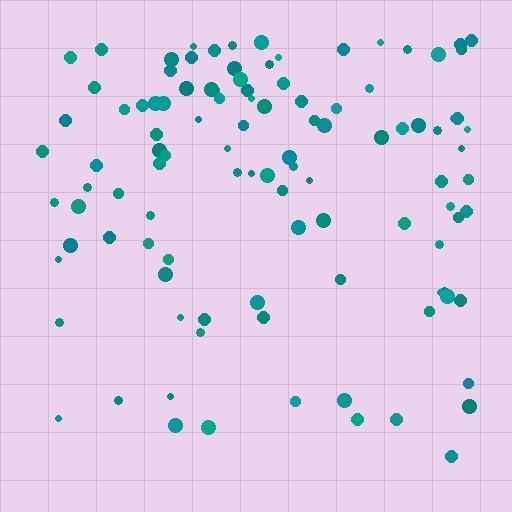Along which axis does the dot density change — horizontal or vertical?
Vertical.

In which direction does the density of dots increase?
From bottom to top, with the top side densest.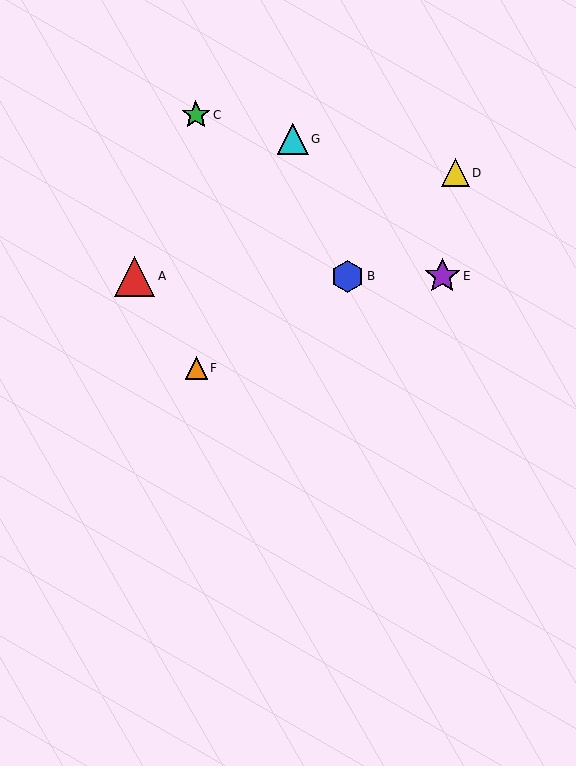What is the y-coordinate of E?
Object E is at y≈276.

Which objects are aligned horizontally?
Objects A, B, E are aligned horizontally.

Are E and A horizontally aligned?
Yes, both are at y≈276.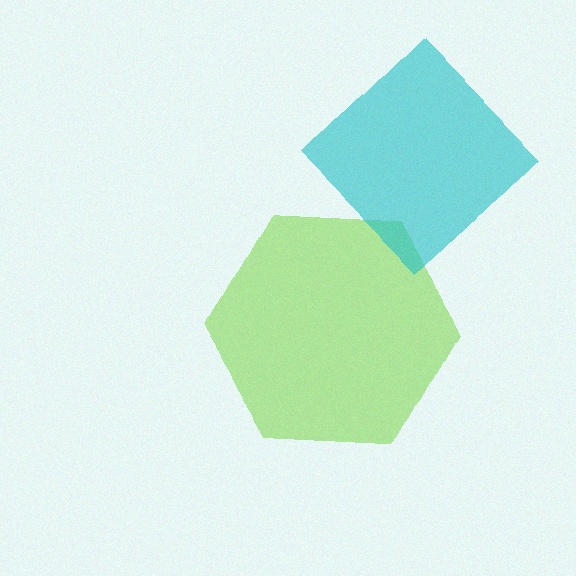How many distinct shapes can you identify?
There are 2 distinct shapes: a lime hexagon, a cyan diamond.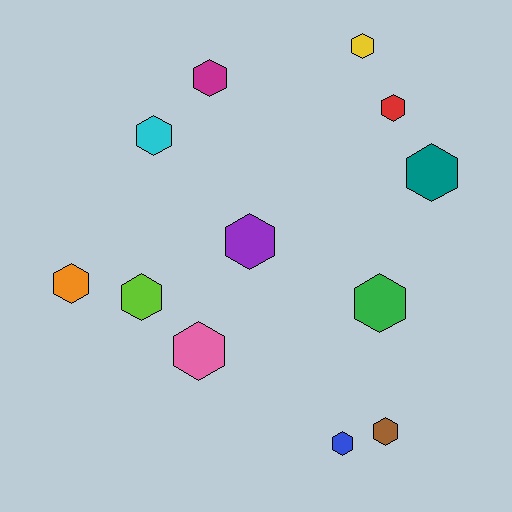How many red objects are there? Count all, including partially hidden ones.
There is 1 red object.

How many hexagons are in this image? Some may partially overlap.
There are 12 hexagons.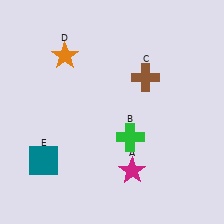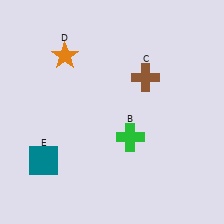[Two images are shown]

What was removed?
The magenta star (A) was removed in Image 2.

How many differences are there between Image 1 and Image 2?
There is 1 difference between the two images.